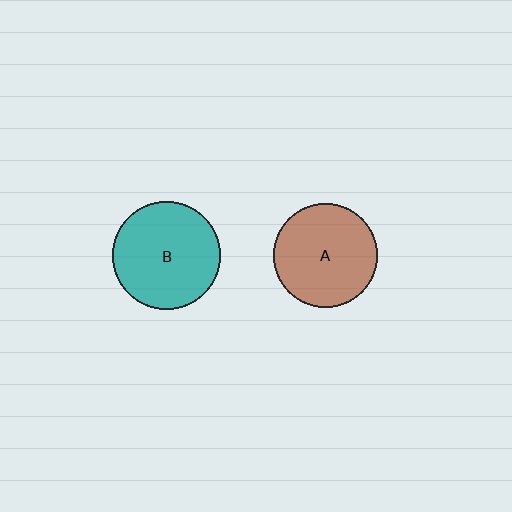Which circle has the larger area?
Circle B (teal).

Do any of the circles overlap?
No, none of the circles overlap.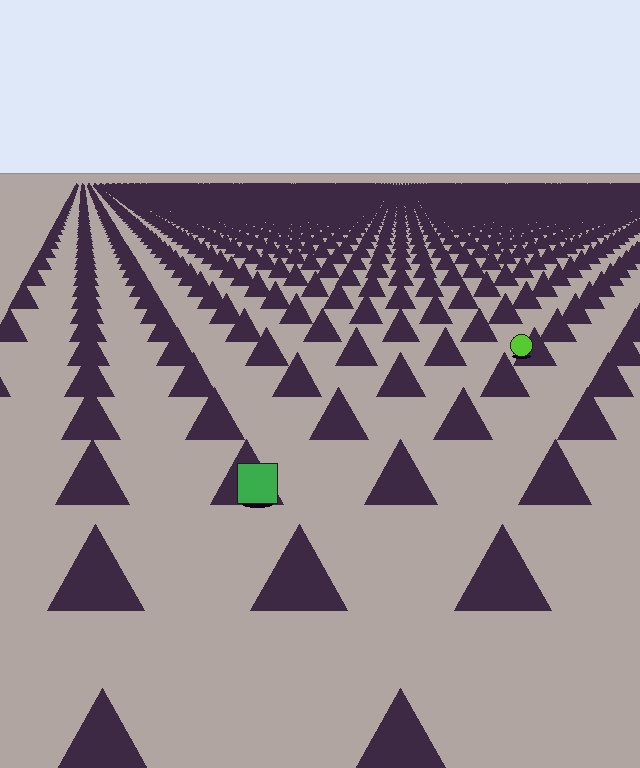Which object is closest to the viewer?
The green square is closest. The texture marks near it are larger and more spread out.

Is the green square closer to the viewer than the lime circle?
Yes. The green square is closer — you can tell from the texture gradient: the ground texture is coarser near it.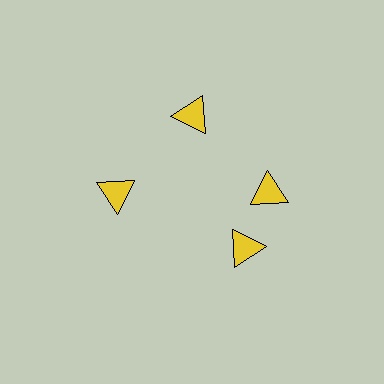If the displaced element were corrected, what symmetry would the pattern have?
It would have 4-fold rotational symmetry — the pattern would map onto itself every 90 degrees.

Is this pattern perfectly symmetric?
No. The 4 yellow triangles are arranged in a ring, but one element near the 6 o'clock position is rotated out of alignment along the ring, breaking the 4-fold rotational symmetry.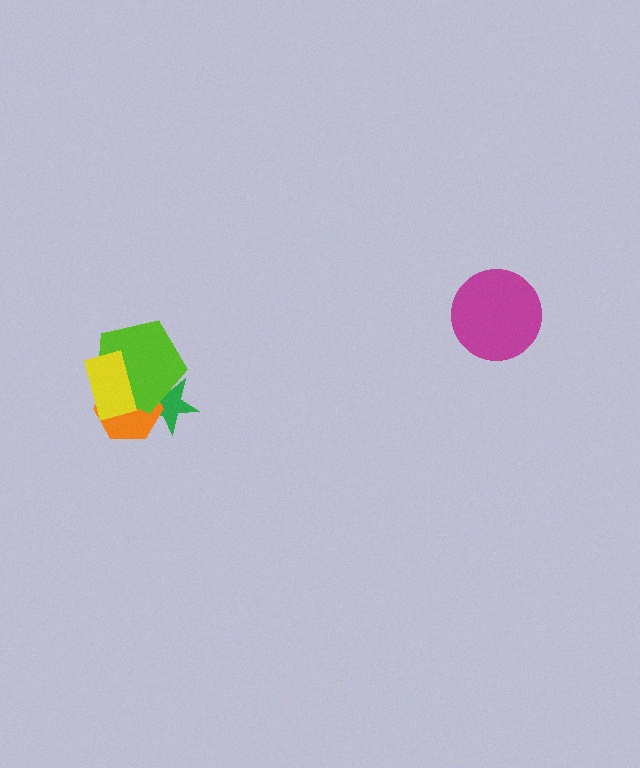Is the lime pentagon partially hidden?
Yes, it is partially covered by another shape.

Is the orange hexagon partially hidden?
Yes, it is partially covered by another shape.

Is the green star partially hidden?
Yes, it is partially covered by another shape.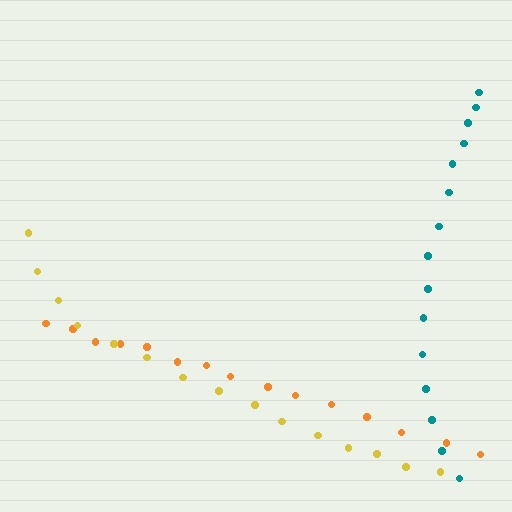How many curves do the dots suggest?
There are 3 distinct paths.